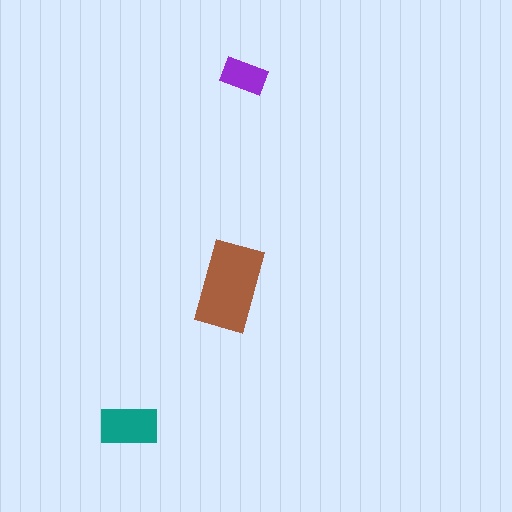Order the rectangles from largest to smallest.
the brown one, the teal one, the purple one.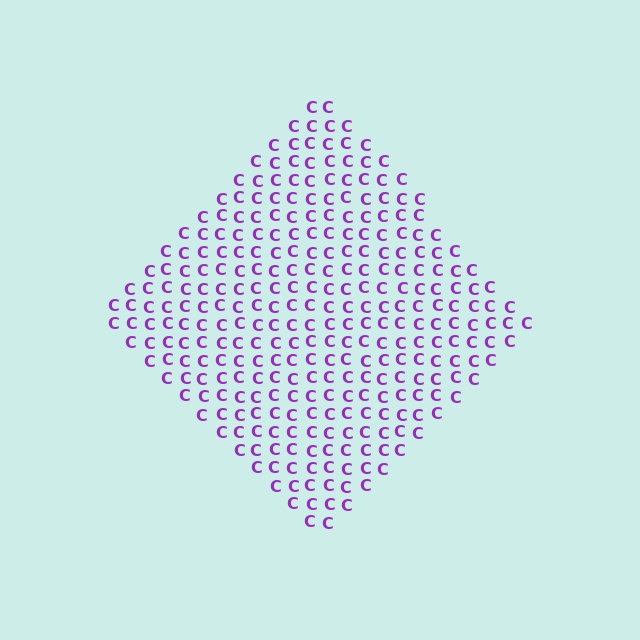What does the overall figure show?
The overall figure shows a diamond.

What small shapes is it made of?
It is made of small letter C's.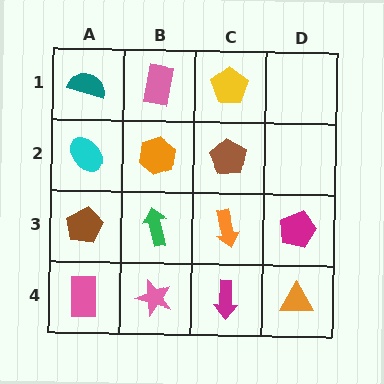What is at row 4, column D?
An orange triangle.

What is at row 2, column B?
An orange hexagon.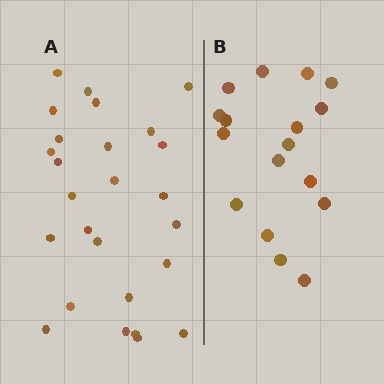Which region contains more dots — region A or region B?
Region A (the left region) has more dots.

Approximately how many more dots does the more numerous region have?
Region A has roughly 8 or so more dots than region B.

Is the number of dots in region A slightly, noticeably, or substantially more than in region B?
Region A has substantially more. The ratio is roughly 1.5 to 1.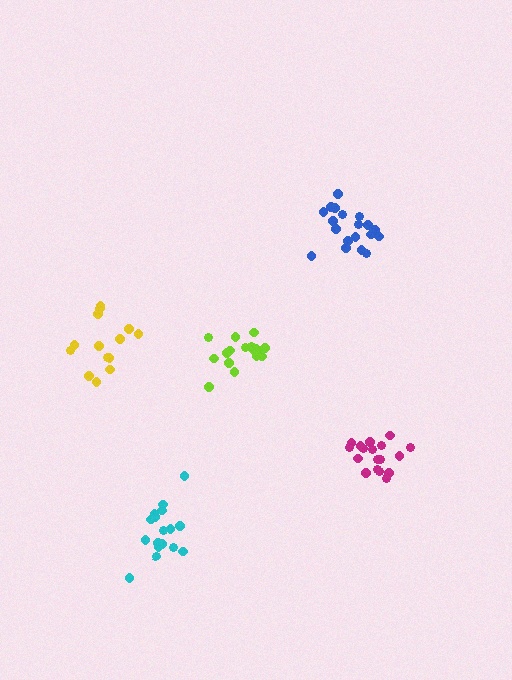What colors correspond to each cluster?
The clusters are colored: magenta, blue, cyan, lime, yellow.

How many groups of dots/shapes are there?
There are 5 groups.